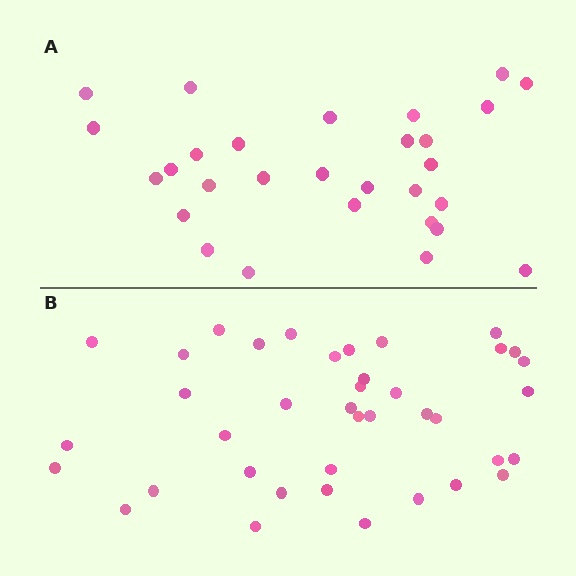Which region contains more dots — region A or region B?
Region B (the bottom region) has more dots.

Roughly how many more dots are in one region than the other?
Region B has roughly 10 or so more dots than region A.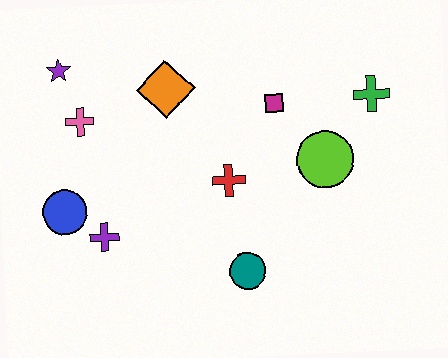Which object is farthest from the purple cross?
The green cross is farthest from the purple cross.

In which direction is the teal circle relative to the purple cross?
The teal circle is to the right of the purple cross.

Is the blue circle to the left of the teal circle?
Yes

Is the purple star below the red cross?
No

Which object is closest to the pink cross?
The purple star is closest to the pink cross.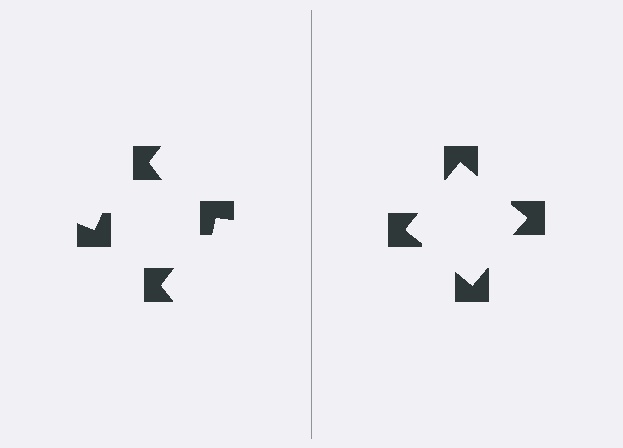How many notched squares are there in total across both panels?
8 — 4 on each side.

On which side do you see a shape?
An illusory square appears on the right side. On the left side the wedge cuts are rotated, so no coherent shape forms.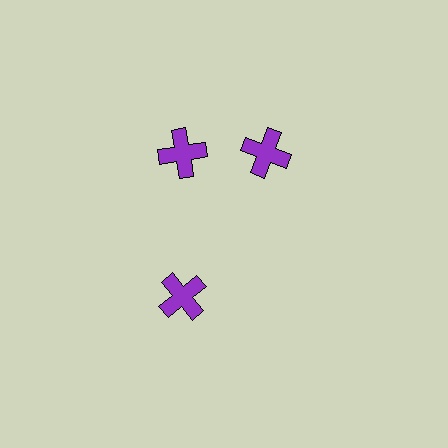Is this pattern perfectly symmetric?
No. The 3 purple crosses are arranged in a ring, but one element near the 3 o'clock position is rotated out of alignment along the ring, breaking the 3-fold rotational symmetry.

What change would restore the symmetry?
The symmetry would be restored by rotating it back into even spacing with its neighbors so that all 3 crosses sit at equal angles and equal distance from the center.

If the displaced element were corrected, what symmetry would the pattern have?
It would have 3-fold rotational symmetry — the pattern would map onto itself every 120 degrees.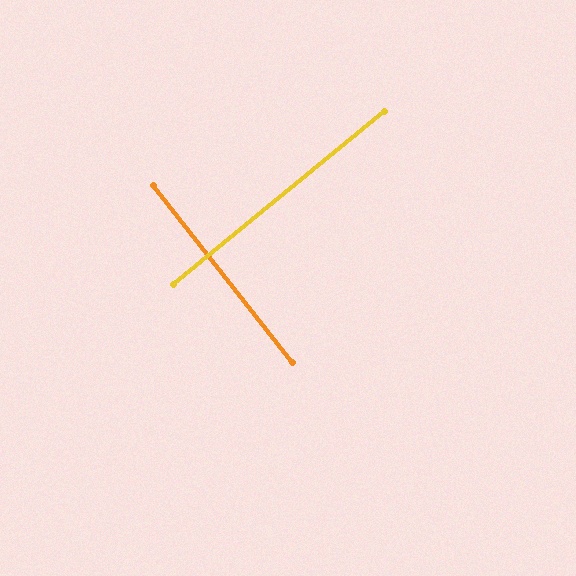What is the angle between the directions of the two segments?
Approximately 89 degrees.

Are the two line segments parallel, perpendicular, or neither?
Perpendicular — they meet at approximately 89°.